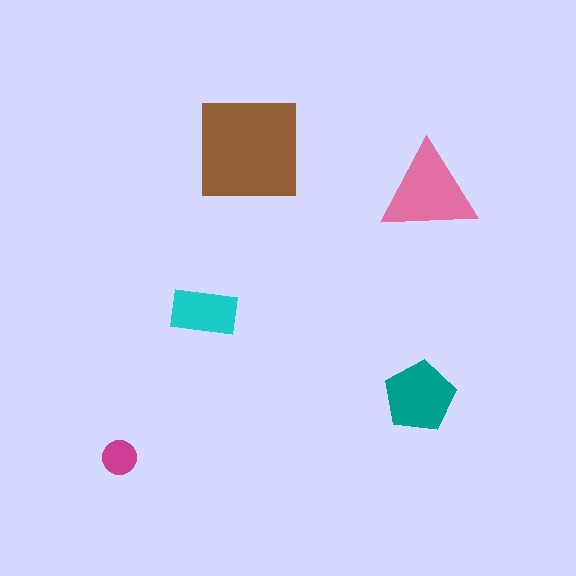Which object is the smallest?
The magenta circle.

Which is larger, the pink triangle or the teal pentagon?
The pink triangle.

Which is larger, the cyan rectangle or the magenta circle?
The cyan rectangle.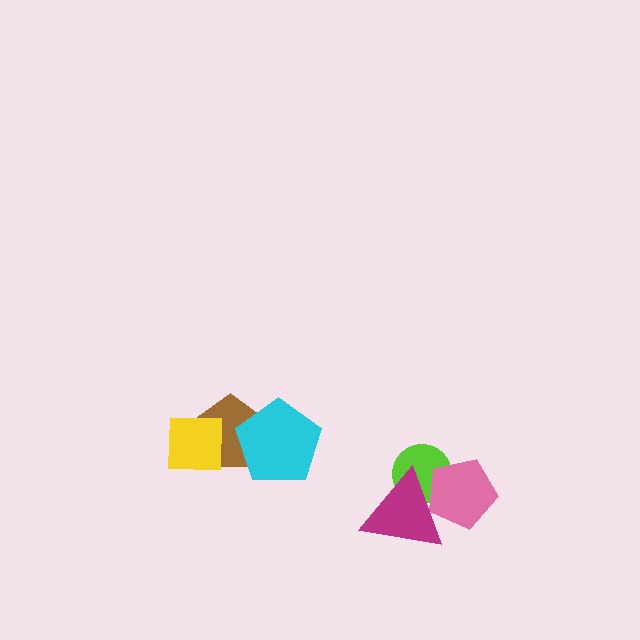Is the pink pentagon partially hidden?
Yes, it is partially covered by another shape.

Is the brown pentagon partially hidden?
Yes, it is partially covered by another shape.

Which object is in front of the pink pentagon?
The magenta triangle is in front of the pink pentagon.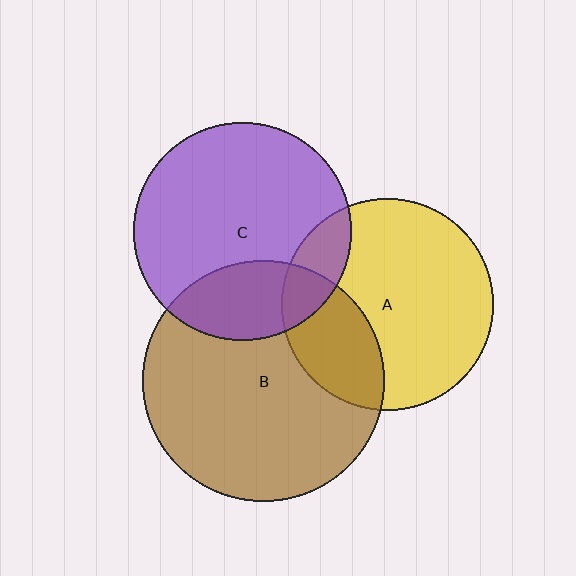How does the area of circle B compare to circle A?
Approximately 1.3 times.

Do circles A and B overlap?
Yes.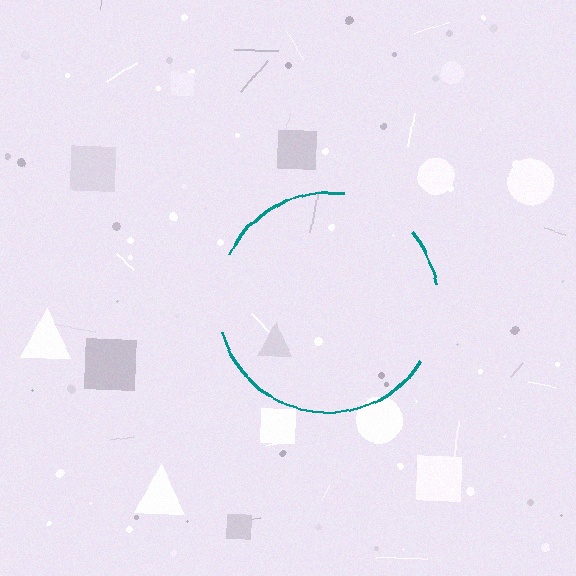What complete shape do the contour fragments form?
The contour fragments form a circle.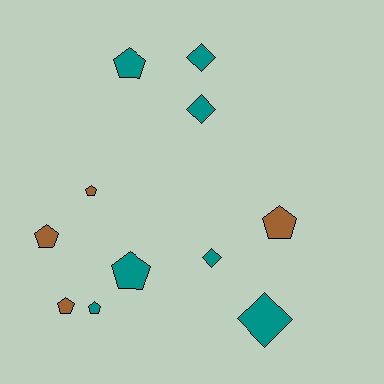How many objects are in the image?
There are 11 objects.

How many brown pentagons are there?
There are 4 brown pentagons.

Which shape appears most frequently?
Pentagon, with 7 objects.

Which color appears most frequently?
Teal, with 7 objects.